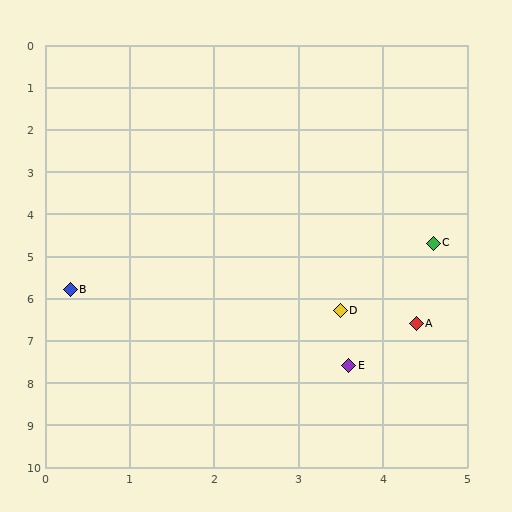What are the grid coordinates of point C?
Point C is at approximately (4.6, 4.7).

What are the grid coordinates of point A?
Point A is at approximately (4.4, 6.6).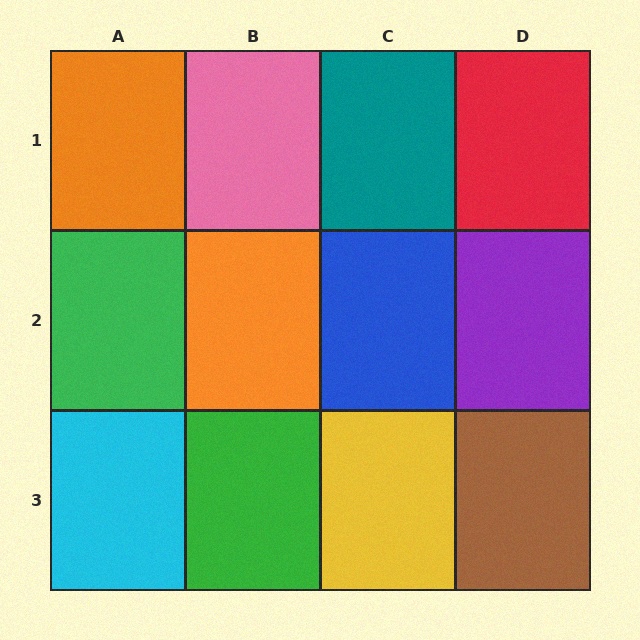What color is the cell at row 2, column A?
Green.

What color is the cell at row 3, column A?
Cyan.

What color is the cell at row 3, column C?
Yellow.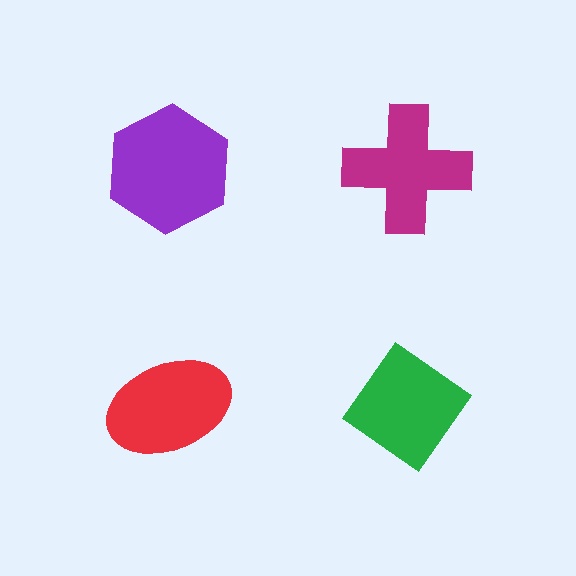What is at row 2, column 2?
A green diamond.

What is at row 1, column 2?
A magenta cross.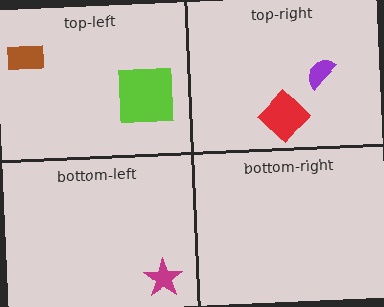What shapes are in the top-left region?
The brown rectangle, the green hexagon, the lime square.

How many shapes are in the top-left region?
3.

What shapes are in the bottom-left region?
The magenta star.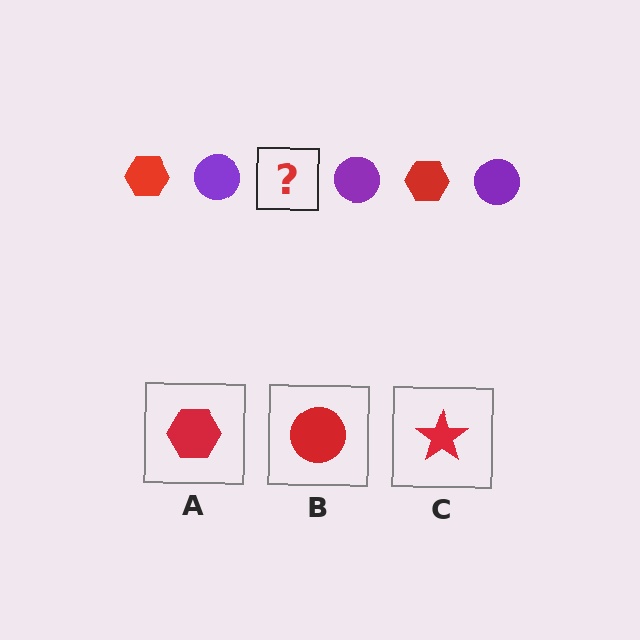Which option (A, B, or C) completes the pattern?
A.